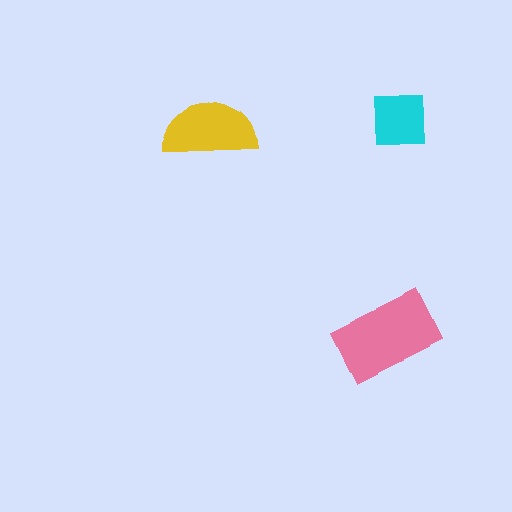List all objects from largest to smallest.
The pink rectangle, the yellow semicircle, the cyan square.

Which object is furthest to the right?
The cyan square is rightmost.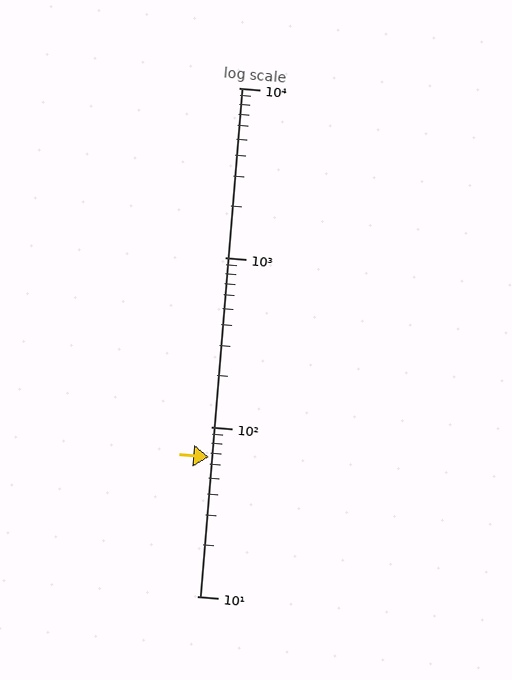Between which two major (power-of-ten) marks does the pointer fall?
The pointer is between 10 and 100.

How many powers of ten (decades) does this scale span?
The scale spans 3 decades, from 10 to 10000.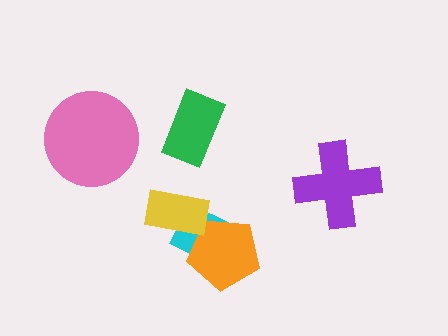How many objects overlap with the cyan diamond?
2 objects overlap with the cyan diamond.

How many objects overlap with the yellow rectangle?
1 object overlaps with the yellow rectangle.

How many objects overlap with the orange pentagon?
1 object overlaps with the orange pentagon.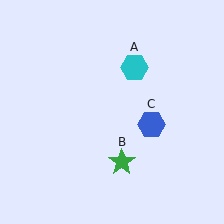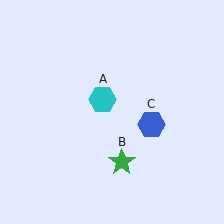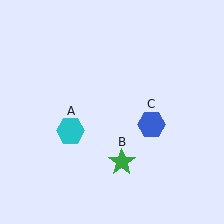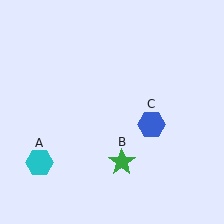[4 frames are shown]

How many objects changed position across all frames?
1 object changed position: cyan hexagon (object A).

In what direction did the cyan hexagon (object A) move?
The cyan hexagon (object A) moved down and to the left.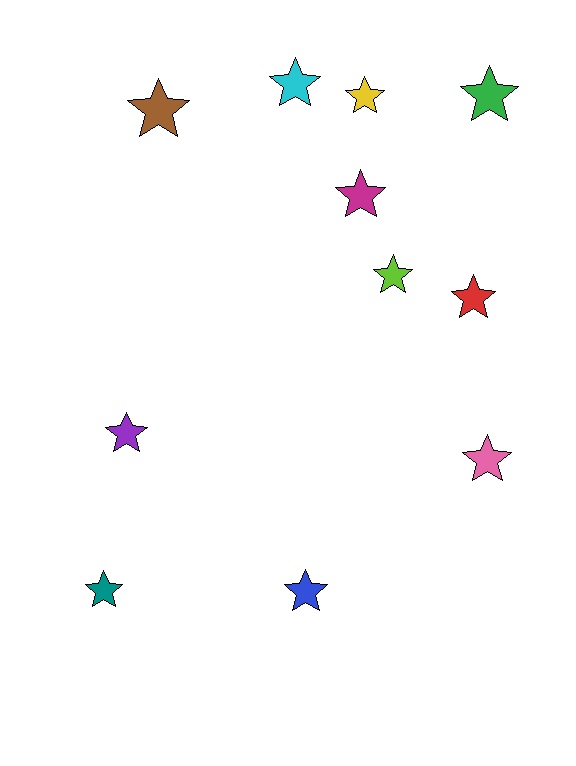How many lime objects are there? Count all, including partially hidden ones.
There is 1 lime object.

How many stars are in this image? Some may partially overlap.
There are 11 stars.